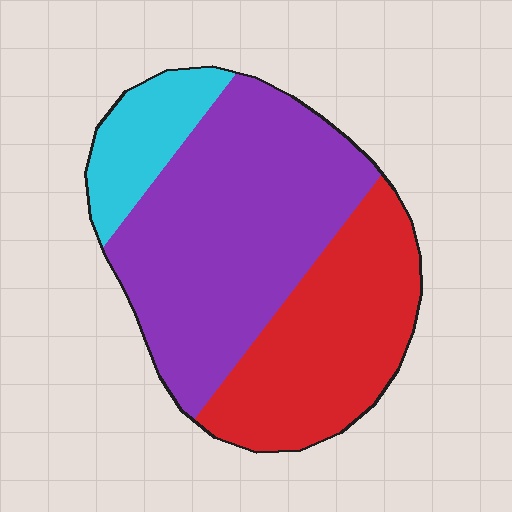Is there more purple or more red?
Purple.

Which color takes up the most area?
Purple, at roughly 50%.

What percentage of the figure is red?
Red covers about 35% of the figure.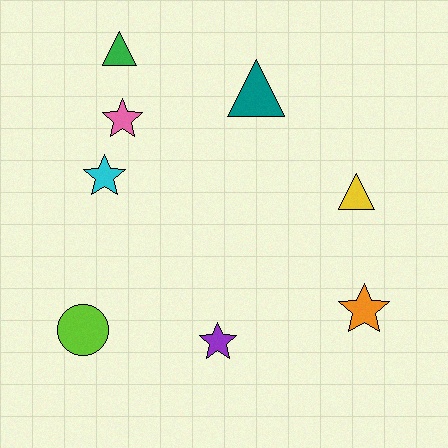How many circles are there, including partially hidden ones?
There is 1 circle.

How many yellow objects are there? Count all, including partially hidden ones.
There is 1 yellow object.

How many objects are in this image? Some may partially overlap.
There are 8 objects.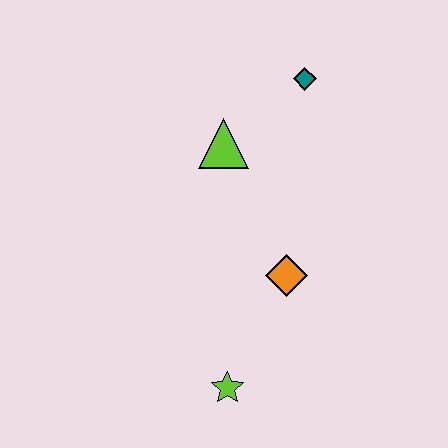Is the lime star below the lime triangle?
Yes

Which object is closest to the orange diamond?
The lime star is closest to the orange diamond.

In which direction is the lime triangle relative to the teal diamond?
The lime triangle is to the left of the teal diamond.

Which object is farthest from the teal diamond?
The lime star is farthest from the teal diamond.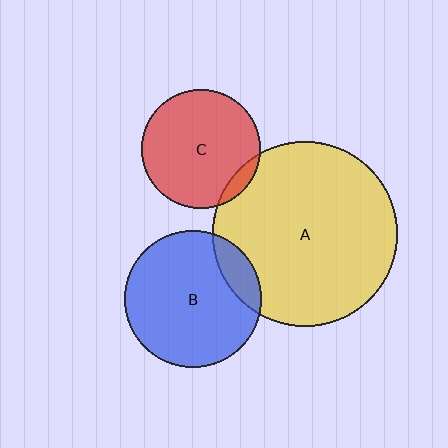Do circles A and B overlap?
Yes.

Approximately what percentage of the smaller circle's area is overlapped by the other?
Approximately 15%.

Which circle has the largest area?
Circle A (yellow).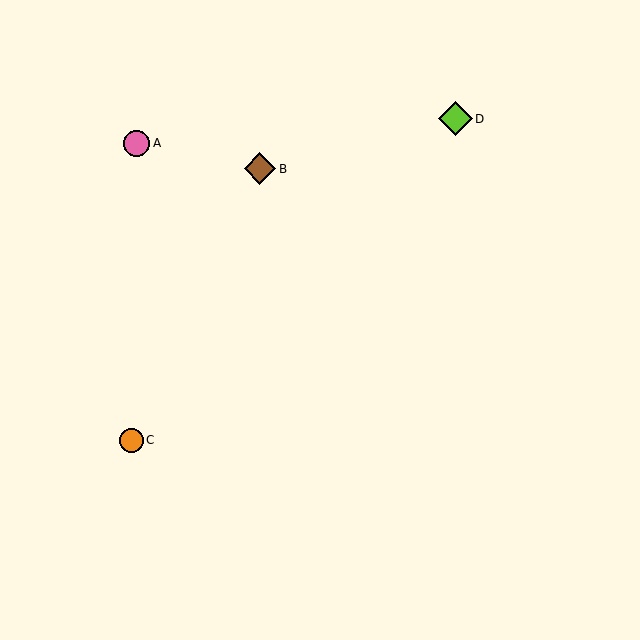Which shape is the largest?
The lime diamond (labeled D) is the largest.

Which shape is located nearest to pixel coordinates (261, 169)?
The brown diamond (labeled B) at (260, 169) is nearest to that location.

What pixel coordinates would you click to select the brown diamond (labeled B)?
Click at (260, 169) to select the brown diamond B.